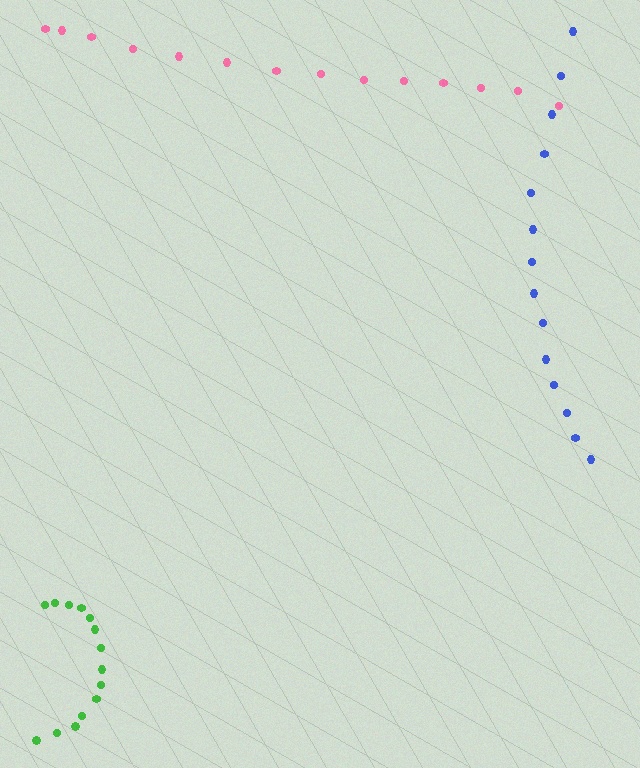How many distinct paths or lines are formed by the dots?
There are 3 distinct paths.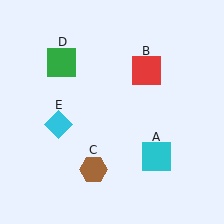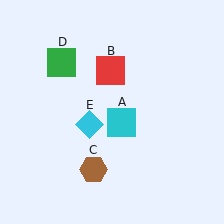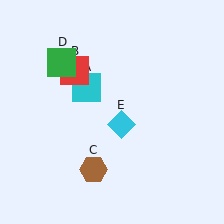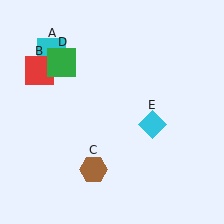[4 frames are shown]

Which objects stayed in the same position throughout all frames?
Brown hexagon (object C) and green square (object D) remained stationary.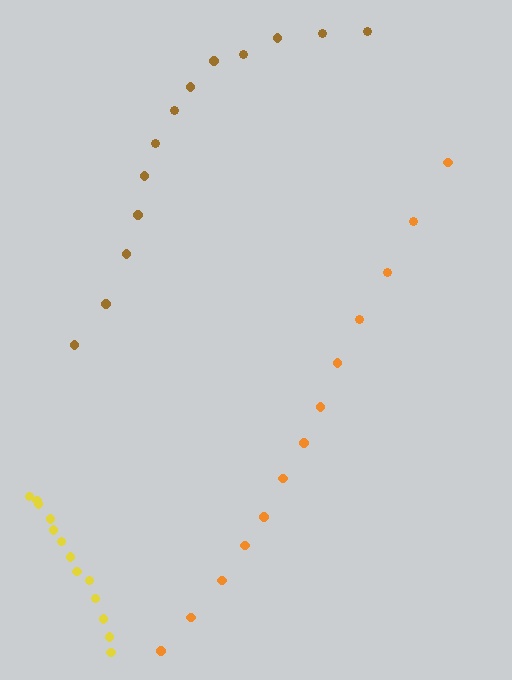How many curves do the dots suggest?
There are 3 distinct paths.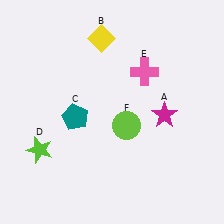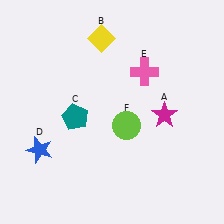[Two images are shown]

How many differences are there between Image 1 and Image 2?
There is 1 difference between the two images.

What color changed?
The star (D) changed from lime in Image 1 to blue in Image 2.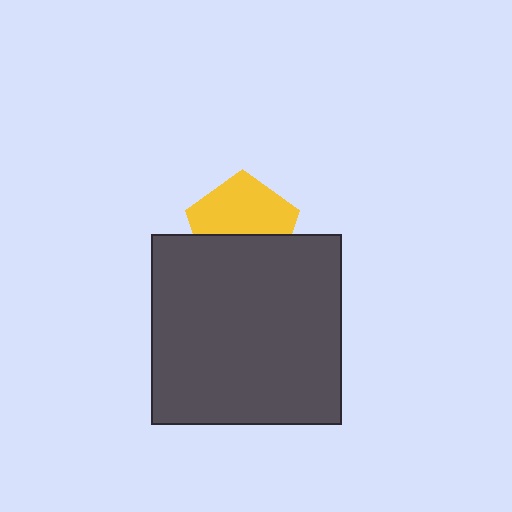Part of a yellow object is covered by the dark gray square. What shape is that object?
It is a pentagon.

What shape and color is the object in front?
The object in front is a dark gray square.